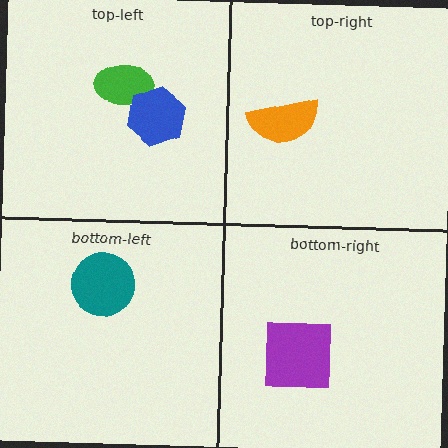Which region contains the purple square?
The bottom-right region.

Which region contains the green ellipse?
The top-left region.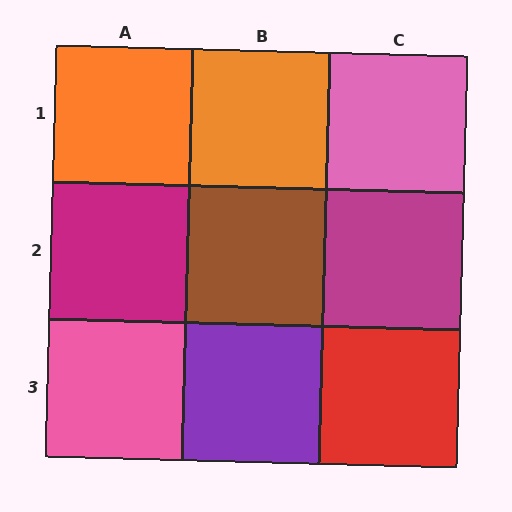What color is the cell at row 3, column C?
Red.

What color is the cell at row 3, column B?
Purple.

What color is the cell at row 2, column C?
Magenta.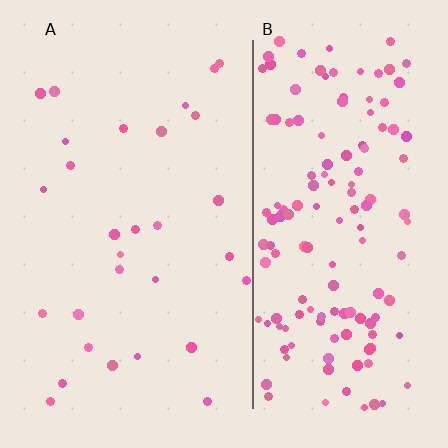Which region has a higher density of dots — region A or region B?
B (the right).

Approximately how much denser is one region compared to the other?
Approximately 5.0× — region B over region A.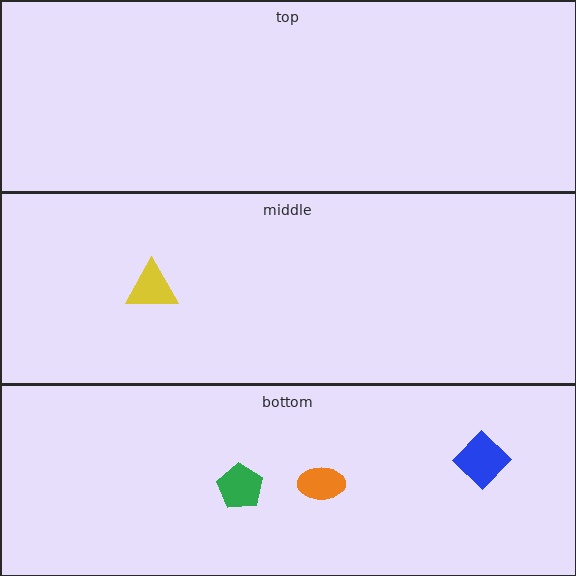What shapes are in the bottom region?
The blue diamond, the orange ellipse, the green pentagon.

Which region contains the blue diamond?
The bottom region.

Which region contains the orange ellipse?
The bottom region.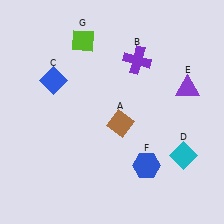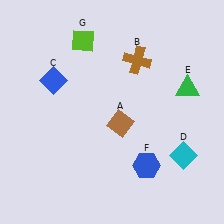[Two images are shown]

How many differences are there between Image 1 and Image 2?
There are 2 differences between the two images.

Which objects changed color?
B changed from purple to brown. E changed from purple to green.